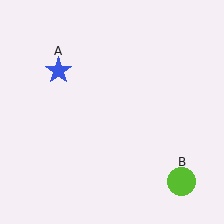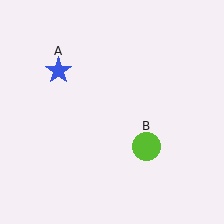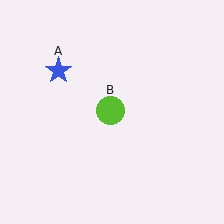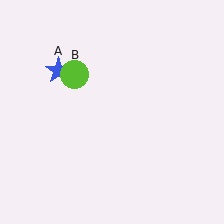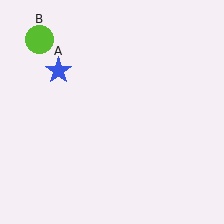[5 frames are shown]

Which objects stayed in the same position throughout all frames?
Blue star (object A) remained stationary.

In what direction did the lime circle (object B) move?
The lime circle (object B) moved up and to the left.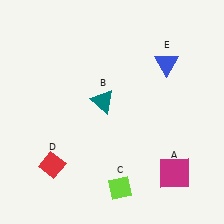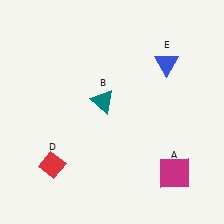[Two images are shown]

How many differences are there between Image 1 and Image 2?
There is 1 difference between the two images.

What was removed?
The lime diamond (C) was removed in Image 2.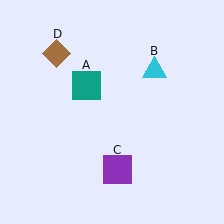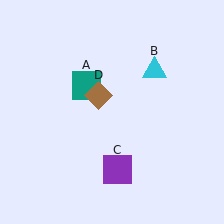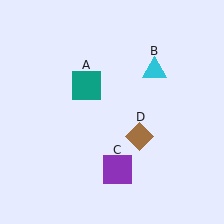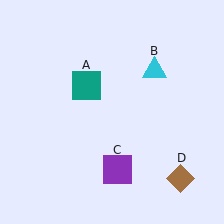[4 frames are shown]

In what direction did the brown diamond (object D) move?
The brown diamond (object D) moved down and to the right.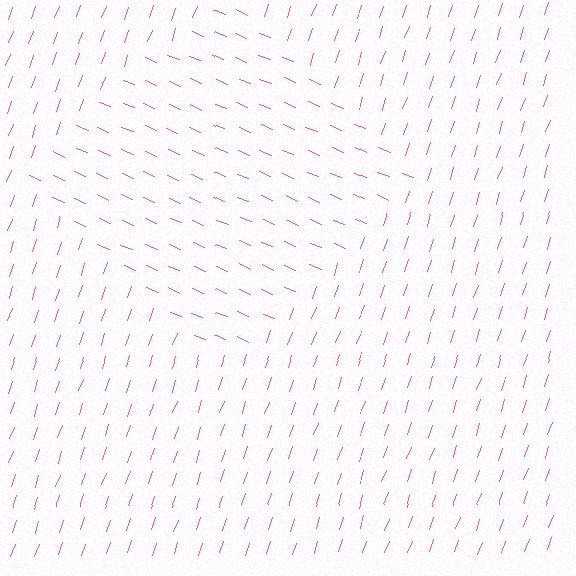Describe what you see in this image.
The image is filled with small pink line segments. A diamond region in the image has lines oriented differently from the surrounding lines, creating a visible texture boundary.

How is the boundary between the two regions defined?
The boundary is defined purely by a change in line orientation (approximately 86 degrees difference). All lines are the same color and thickness.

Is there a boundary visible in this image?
Yes, there is a texture boundary formed by a change in line orientation.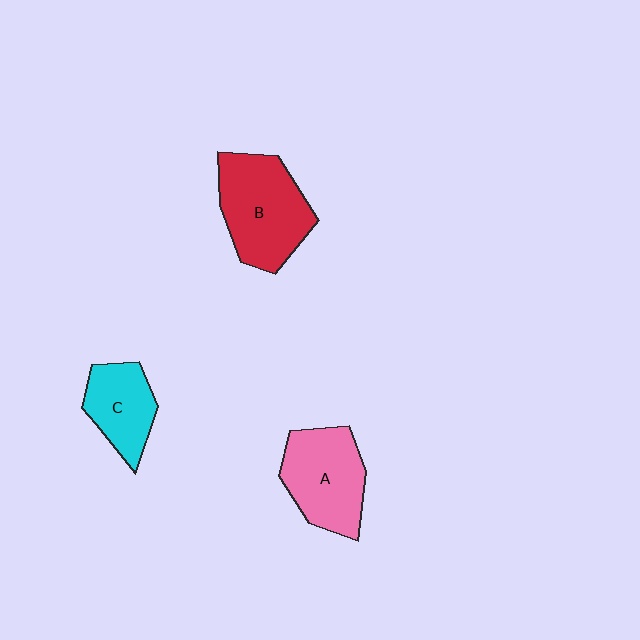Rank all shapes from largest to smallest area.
From largest to smallest: B (red), A (pink), C (cyan).